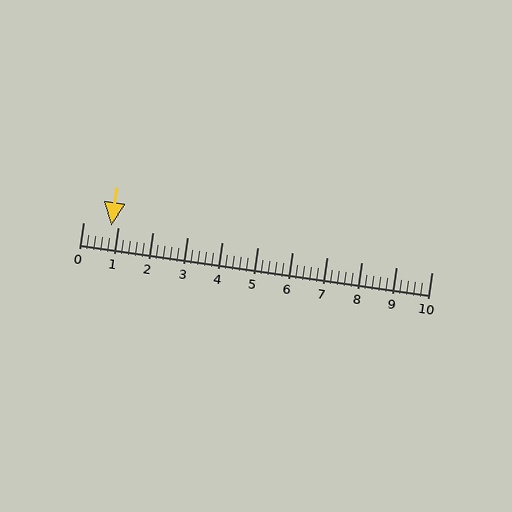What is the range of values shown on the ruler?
The ruler shows values from 0 to 10.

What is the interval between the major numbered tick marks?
The major tick marks are spaced 1 units apart.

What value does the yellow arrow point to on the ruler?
The yellow arrow points to approximately 0.8.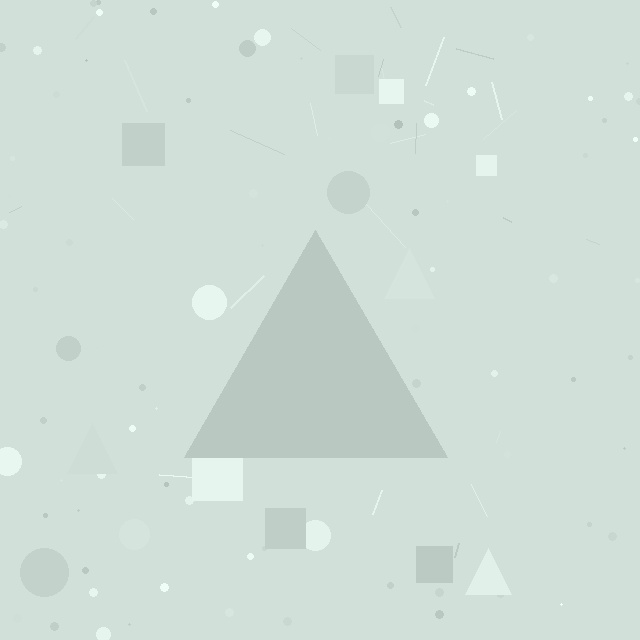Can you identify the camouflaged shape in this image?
The camouflaged shape is a triangle.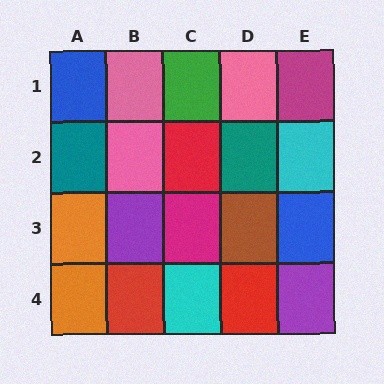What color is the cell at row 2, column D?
Teal.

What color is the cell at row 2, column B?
Pink.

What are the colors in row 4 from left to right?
Orange, red, cyan, red, purple.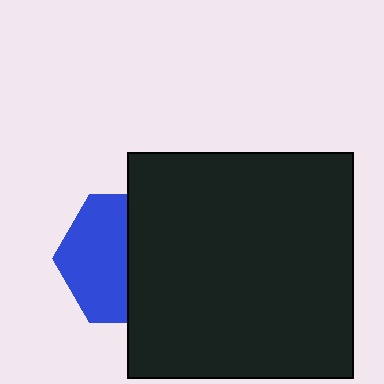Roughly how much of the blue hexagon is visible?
About half of it is visible (roughly 51%).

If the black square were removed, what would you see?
You would see the complete blue hexagon.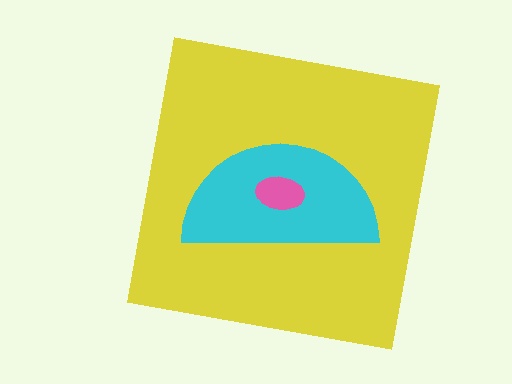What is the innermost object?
The pink ellipse.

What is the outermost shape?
The yellow square.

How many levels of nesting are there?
3.